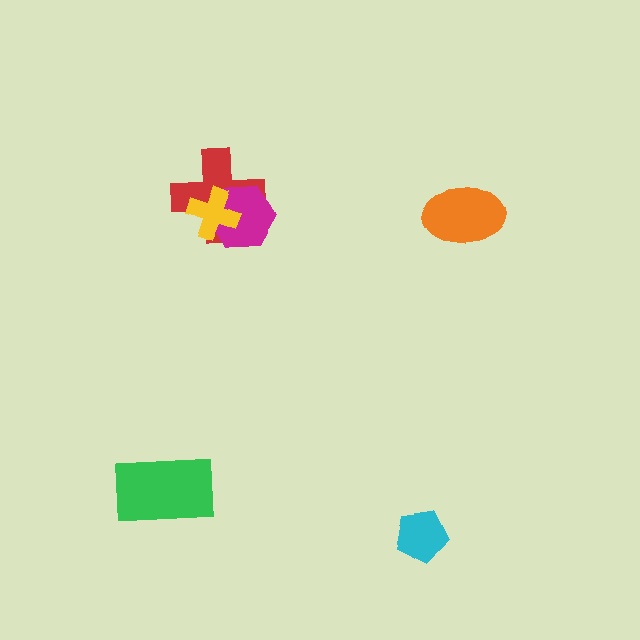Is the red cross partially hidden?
Yes, it is partially covered by another shape.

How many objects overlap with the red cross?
2 objects overlap with the red cross.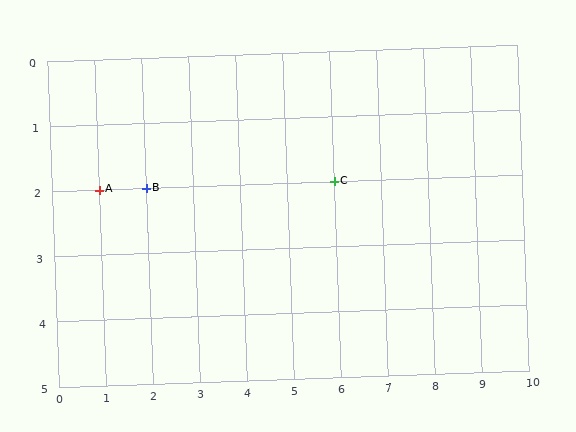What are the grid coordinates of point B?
Point B is at grid coordinates (2, 2).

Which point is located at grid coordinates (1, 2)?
Point A is at (1, 2).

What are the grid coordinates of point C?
Point C is at grid coordinates (6, 2).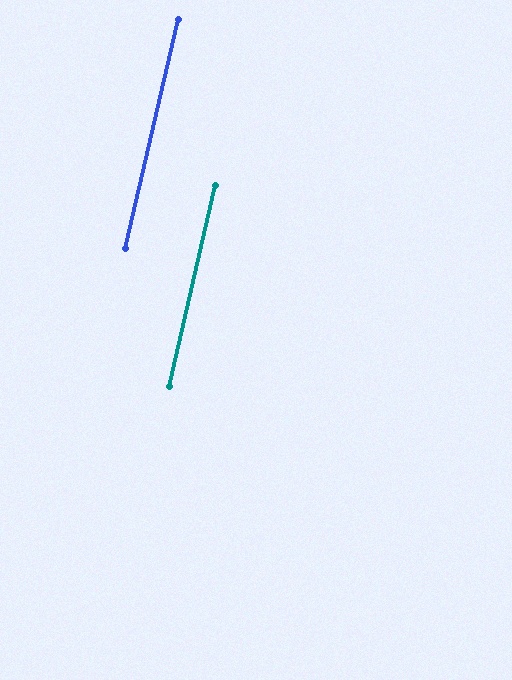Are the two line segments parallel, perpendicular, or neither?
Parallel — their directions differ by only 0.2°.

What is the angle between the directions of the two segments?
Approximately 0 degrees.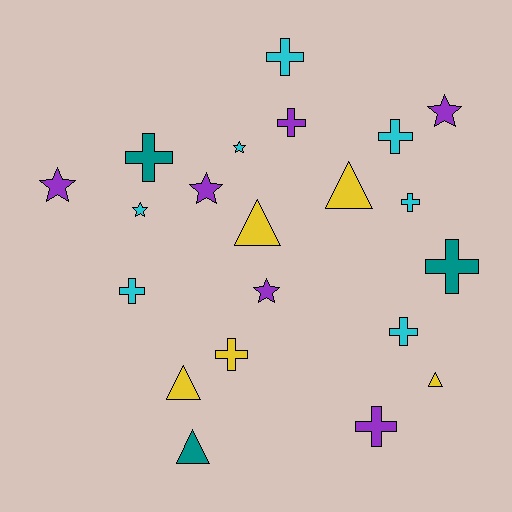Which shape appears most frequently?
Cross, with 10 objects.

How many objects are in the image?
There are 21 objects.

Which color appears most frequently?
Cyan, with 7 objects.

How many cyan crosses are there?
There are 5 cyan crosses.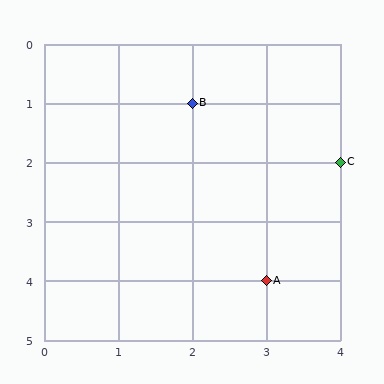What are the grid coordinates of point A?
Point A is at grid coordinates (3, 4).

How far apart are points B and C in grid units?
Points B and C are 2 columns and 1 row apart (about 2.2 grid units diagonally).